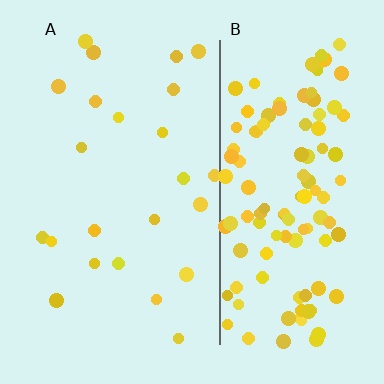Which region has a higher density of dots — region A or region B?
B (the right).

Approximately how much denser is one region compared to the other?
Approximately 5.1× — region B over region A.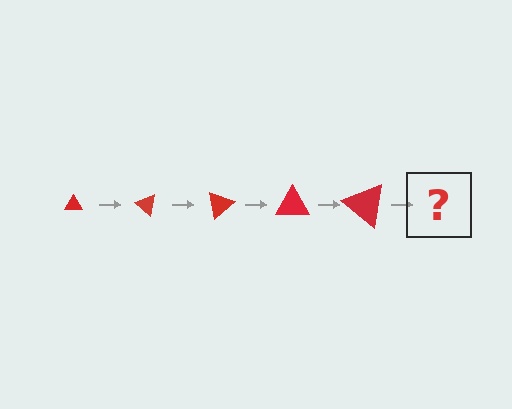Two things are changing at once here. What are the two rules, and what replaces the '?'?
The two rules are that the triangle grows larger each step and it rotates 40 degrees each step. The '?' should be a triangle, larger than the previous one and rotated 200 degrees from the start.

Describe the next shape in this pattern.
It should be a triangle, larger than the previous one and rotated 200 degrees from the start.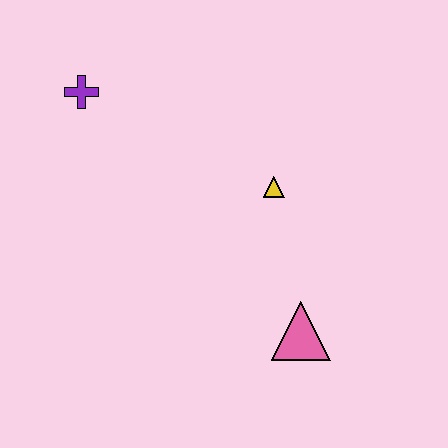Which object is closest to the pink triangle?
The yellow triangle is closest to the pink triangle.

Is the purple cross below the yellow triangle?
No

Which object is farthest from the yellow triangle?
The purple cross is farthest from the yellow triangle.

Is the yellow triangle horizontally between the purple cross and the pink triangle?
Yes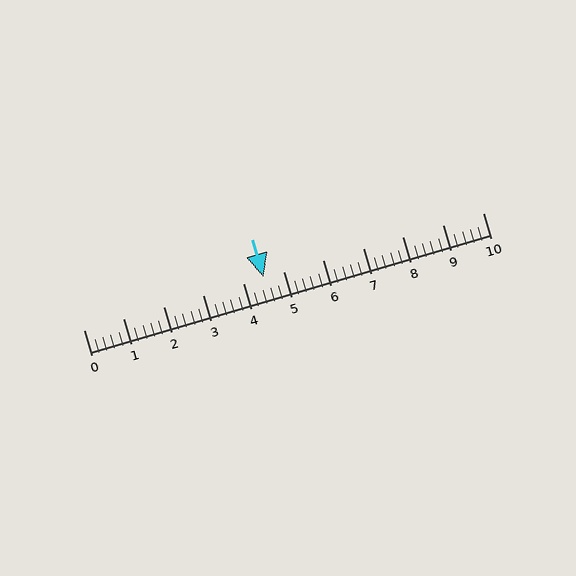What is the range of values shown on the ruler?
The ruler shows values from 0 to 10.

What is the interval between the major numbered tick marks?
The major tick marks are spaced 1 units apart.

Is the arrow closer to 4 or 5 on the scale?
The arrow is closer to 5.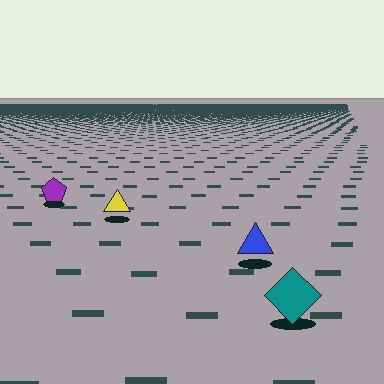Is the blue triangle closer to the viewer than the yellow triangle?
Yes. The blue triangle is closer — you can tell from the texture gradient: the ground texture is coarser near it.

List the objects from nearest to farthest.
From nearest to farthest: the teal diamond, the blue triangle, the yellow triangle, the purple pentagon.